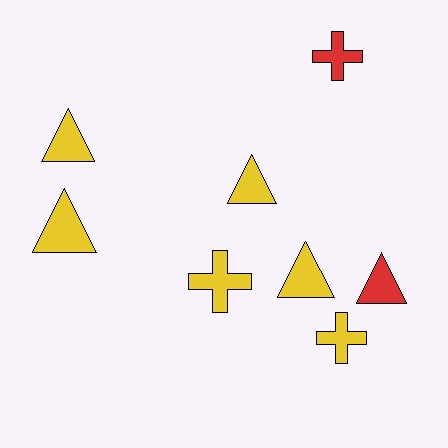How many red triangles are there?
There is 1 red triangle.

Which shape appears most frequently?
Triangle, with 5 objects.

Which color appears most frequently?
Yellow, with 6 objects.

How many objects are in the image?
There are 8 objects.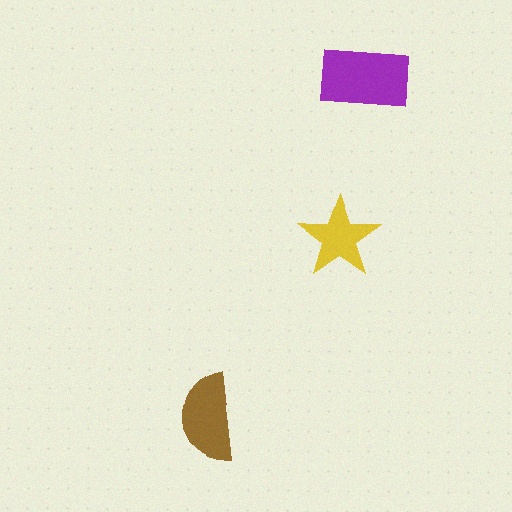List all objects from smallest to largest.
The yellow star, the brown semicircle, the purple rectangle.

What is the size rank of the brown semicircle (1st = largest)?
2nd.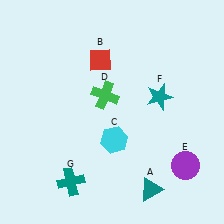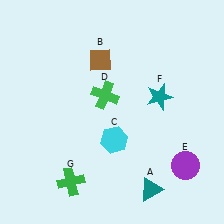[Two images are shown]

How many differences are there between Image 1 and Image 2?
There are 2 differences between the two images.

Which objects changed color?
B changed from red to brown. G changed from teal to green.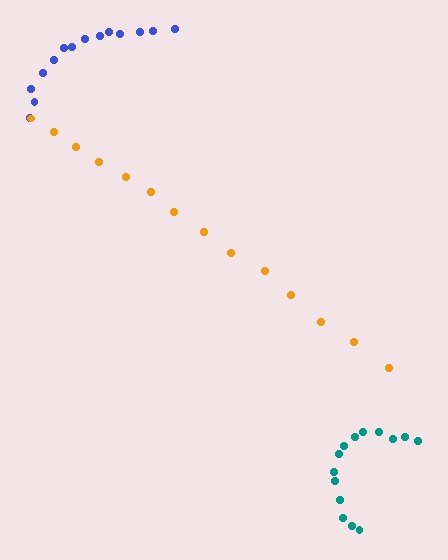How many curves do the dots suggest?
There are 3 distinct paths.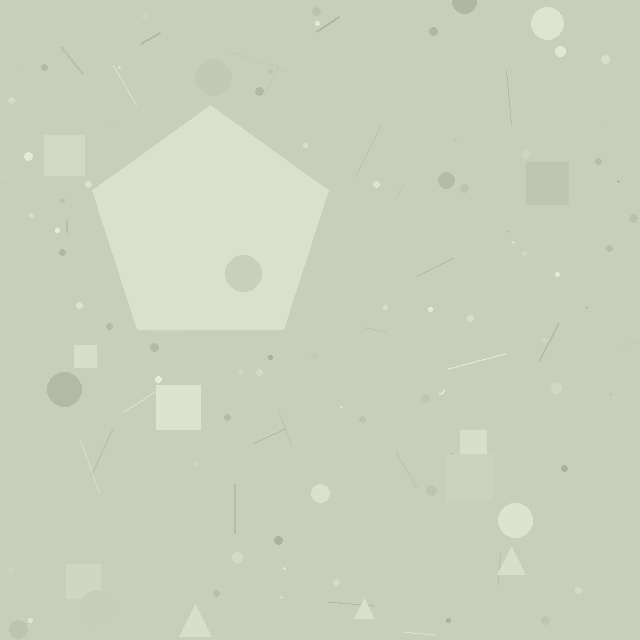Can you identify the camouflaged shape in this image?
The camouflaged shape is a pentagon.